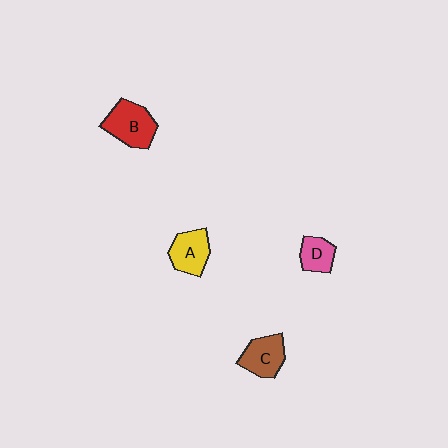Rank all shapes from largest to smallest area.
From largest to smallest: B (red), C (brown), A (yellow), D (pink).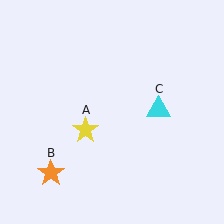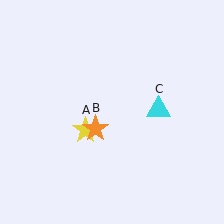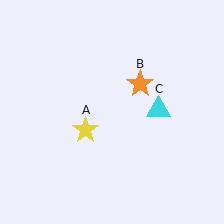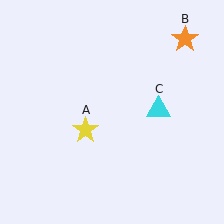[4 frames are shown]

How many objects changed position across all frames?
1 object changed position: orange star (object B).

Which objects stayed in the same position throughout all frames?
Yellow star (object A) and cyan triangle (object C) remained stationary.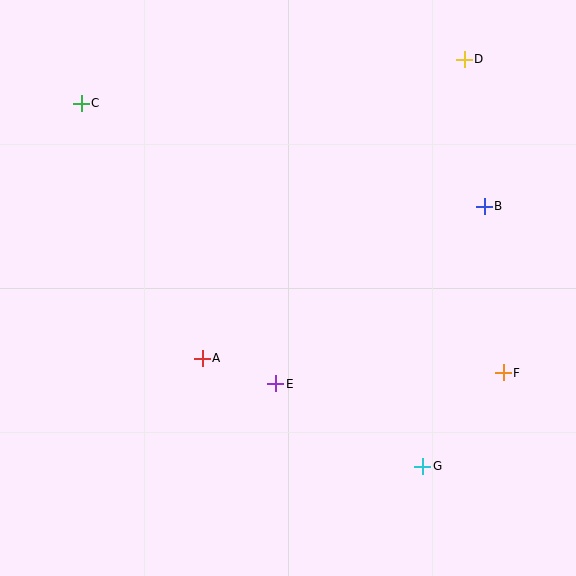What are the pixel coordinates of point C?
Point C is at (81, 103).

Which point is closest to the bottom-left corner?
Point A is closest to the bottom-left corner.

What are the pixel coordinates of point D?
Point D is at (464, 59).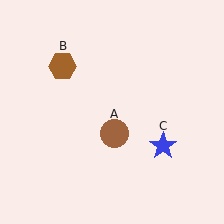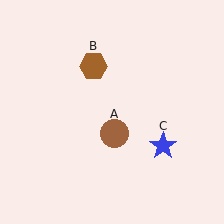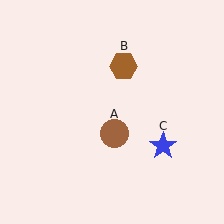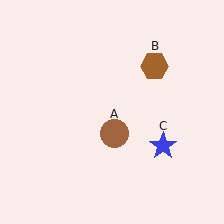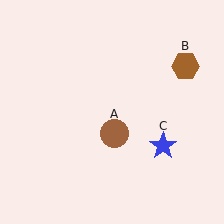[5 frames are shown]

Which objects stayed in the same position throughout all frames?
Brown circle (object A) and blue star (object C) remained stationary.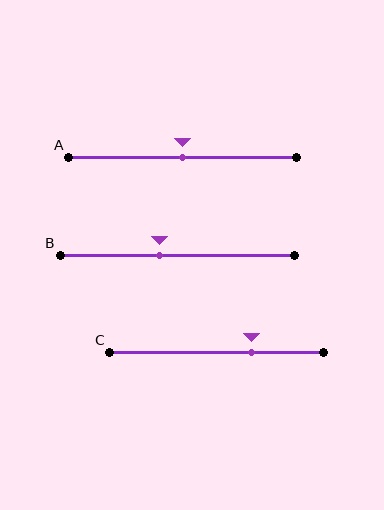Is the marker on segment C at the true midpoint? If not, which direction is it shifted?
No, the marker on segment C is shifted to the right by about 16% of the segment length.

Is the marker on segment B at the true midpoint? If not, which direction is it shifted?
No, the marker on segment B is shifted to the left by about 8% of the segment length.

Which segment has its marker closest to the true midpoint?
Segment A has its marker closest to the true midpoint.